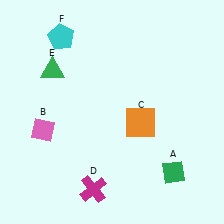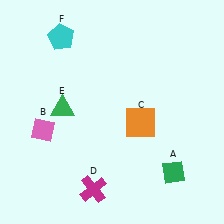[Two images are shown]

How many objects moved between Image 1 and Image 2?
1 object moved between the two images.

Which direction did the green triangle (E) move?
The green triangle (E) moved down.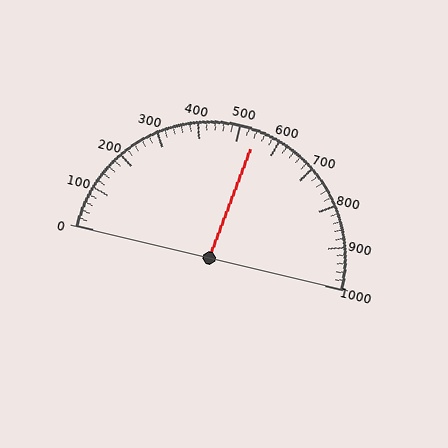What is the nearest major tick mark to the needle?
The nearest major tick mark is 500.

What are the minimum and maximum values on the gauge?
The gauge ranges from 0 to 1000.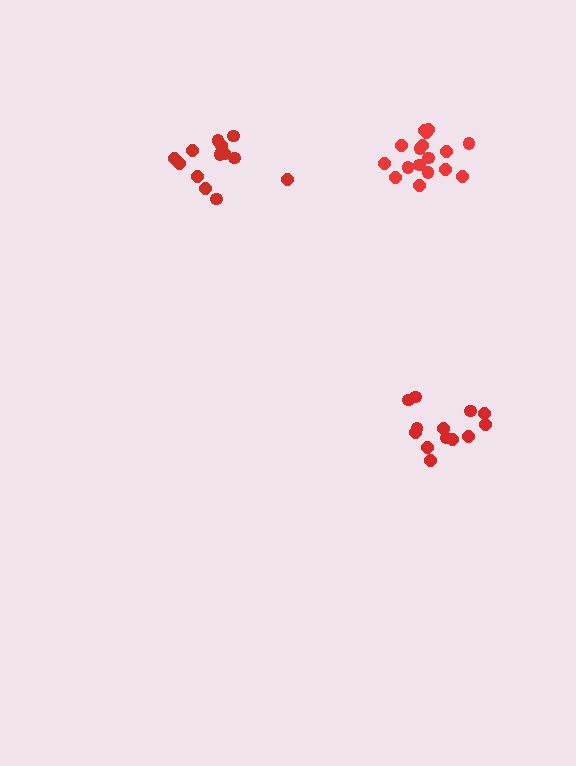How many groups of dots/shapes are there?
There are 3 groups.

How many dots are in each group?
Group 1: 13 dots, Group 2: 13 dots, Group 3: 17 dots (43 total).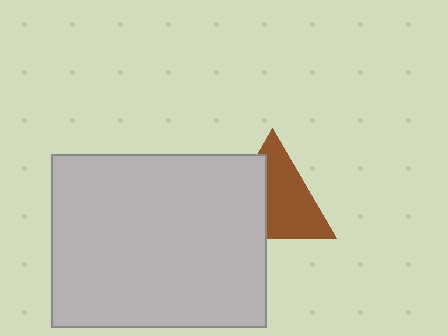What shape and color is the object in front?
The object in front is a light gray rectangle.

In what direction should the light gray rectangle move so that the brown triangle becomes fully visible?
The light gray rectangle should move left. That is the shortest direction to clear the overlap and leave the brown triangle fully visible.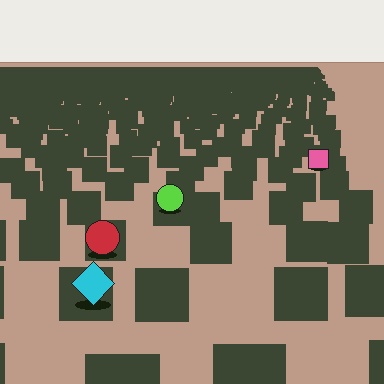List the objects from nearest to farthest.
From nearest to farthest: the cyan diamond, the red circle, the lime circle, the pink square.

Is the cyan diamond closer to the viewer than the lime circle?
Yes. The cyan diamond is closer — you can tell from the texture gradient: the ground texture is coarser near it.